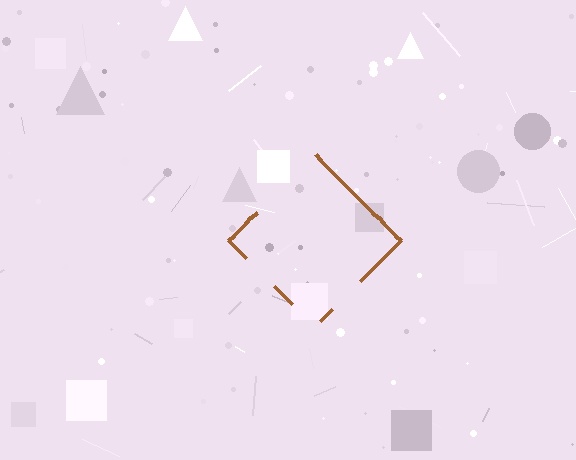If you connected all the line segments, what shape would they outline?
They would outline a diamond.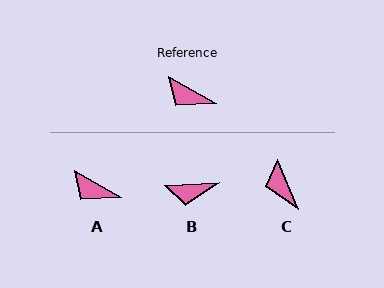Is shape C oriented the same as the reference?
No, it is off by about 36 degrees.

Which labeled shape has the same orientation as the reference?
A.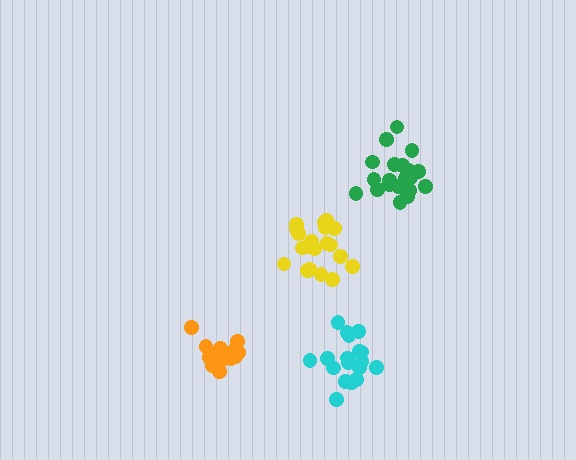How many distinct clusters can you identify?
There are 4 distinct clusters.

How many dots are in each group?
Group 1: 15 dots, Group 2: 18 dots, Group 3: 20 dots, Group 4: 20 dots (73 total).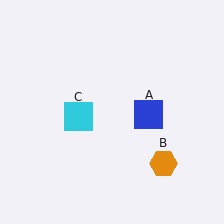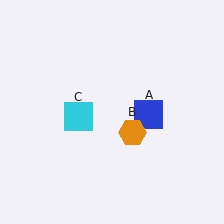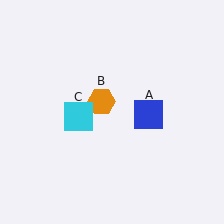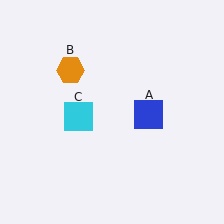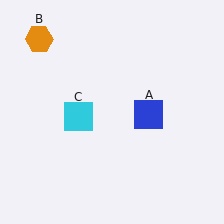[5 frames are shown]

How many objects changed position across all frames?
1 object changed position: orange hexagon (object B).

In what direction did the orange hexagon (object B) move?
The orange hexagon (object B) moved up and to the left.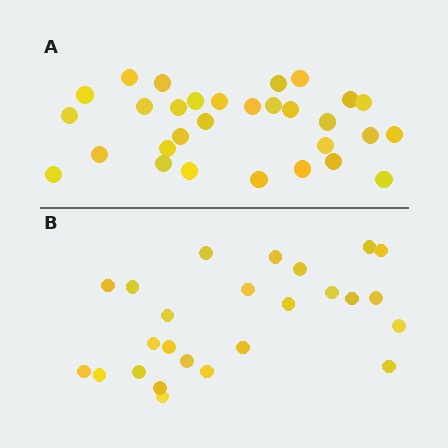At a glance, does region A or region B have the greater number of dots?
Region A (the top region) has more dots.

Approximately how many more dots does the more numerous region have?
Region A has about 5 more dots than region B.